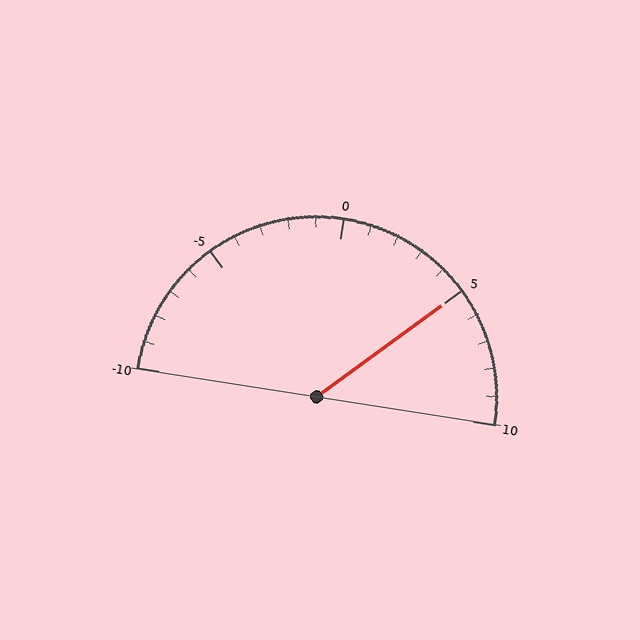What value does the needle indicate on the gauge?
The needle indicates approximately 5.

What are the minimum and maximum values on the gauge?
The gauge ranges from -10 to 10.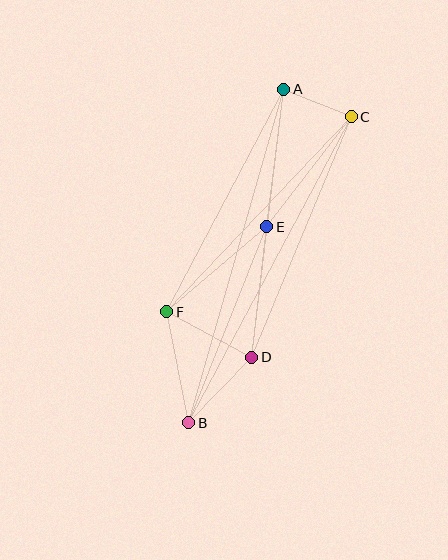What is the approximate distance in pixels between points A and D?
The distance between A and D is approximately 270 pixels.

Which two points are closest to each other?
Points A and C are closest to each other.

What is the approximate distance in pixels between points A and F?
The distance between A and F is approximately 251 pixels.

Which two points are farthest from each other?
Points A and B are farthest from each other.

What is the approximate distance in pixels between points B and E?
The distance between B and E is approximately 211 pixels.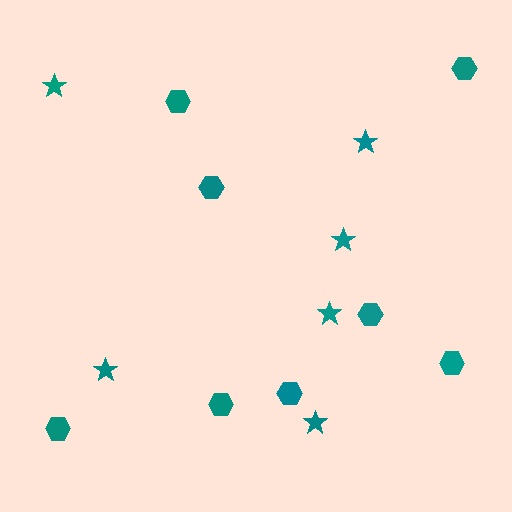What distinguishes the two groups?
There are 2 groups: one group of hexagons (8) and one group of stars (6).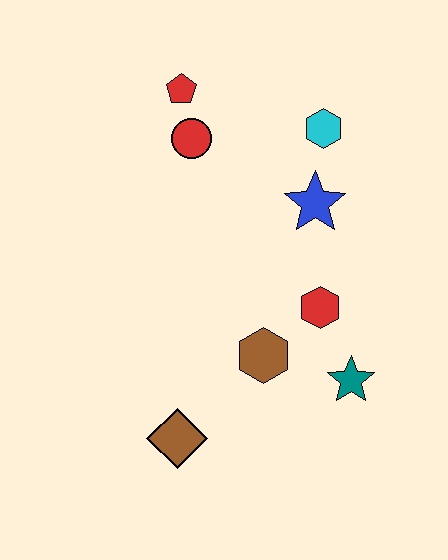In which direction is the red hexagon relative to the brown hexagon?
The red hexagon is to the right of the brown hexagon.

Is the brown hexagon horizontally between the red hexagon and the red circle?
Yes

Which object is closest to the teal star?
The red hexagon is closest to the teal star.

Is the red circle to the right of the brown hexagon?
No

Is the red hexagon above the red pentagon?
No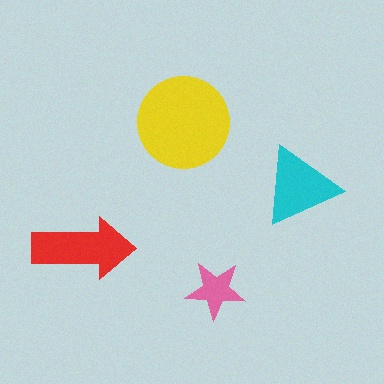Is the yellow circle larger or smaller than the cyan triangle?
Larger.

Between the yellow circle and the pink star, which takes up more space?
The yellow circle.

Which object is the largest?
The yellow circle.